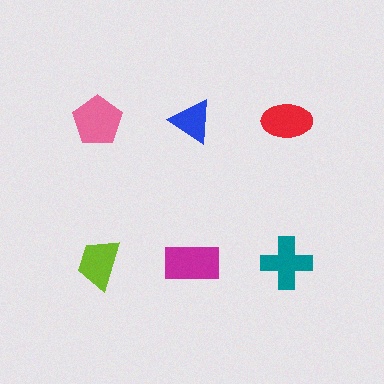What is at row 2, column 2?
A magenta rectangle.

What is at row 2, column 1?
A lime trapezoid.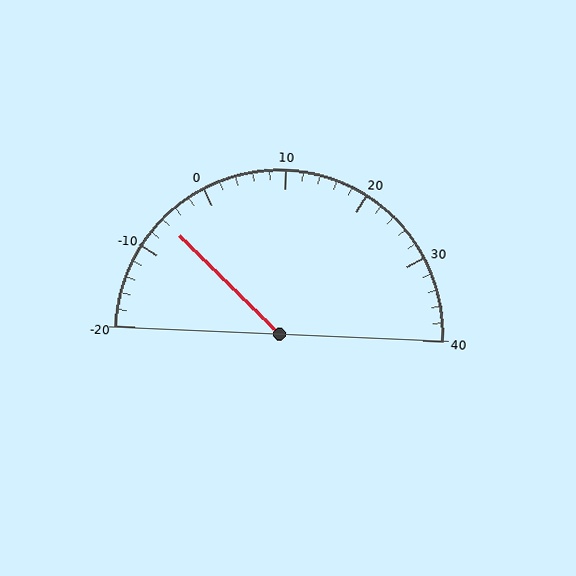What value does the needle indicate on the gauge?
The needle indicates approximately -6.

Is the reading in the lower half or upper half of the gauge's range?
The reading is in the lower half of the range (-20 to 40).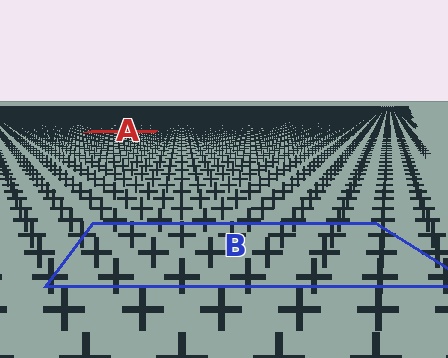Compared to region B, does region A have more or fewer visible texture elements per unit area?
Region A has more texture elements per unit area — they are packed more densely because it is farther away.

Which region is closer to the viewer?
Region B is closer. The texture elements there are larger and more spread out.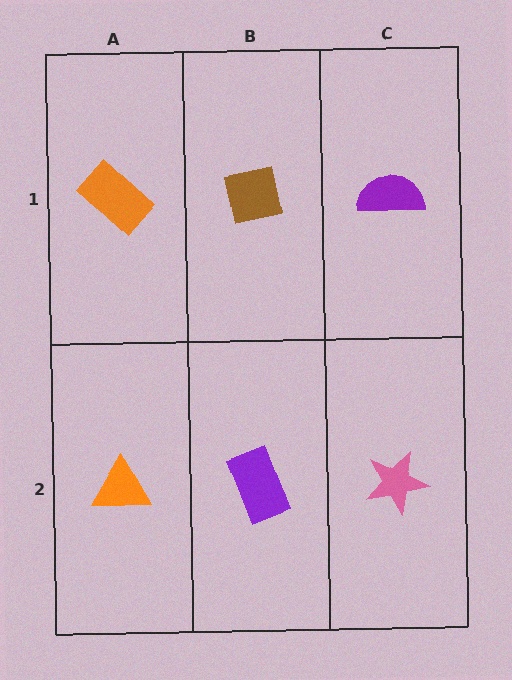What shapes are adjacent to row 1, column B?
A purple rectangle (row 2, column B), an orange rectangle (row 1, column A), a purple semicircle (row 1, column C).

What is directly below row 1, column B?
A purple rectangle.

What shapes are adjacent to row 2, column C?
A purple semicircle (row 1, column C), a purple rectangle (row 2, column B).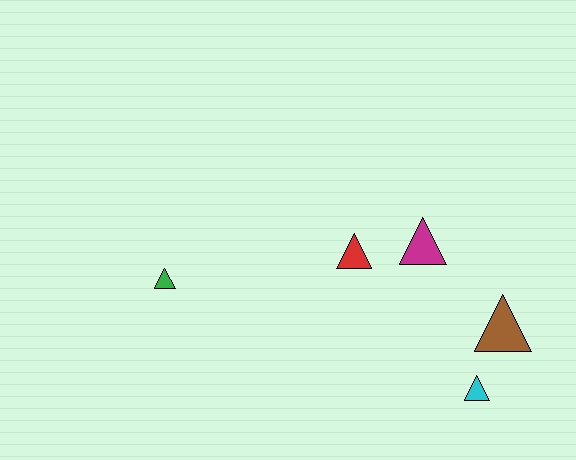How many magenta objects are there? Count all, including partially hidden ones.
There is 1 magenta object.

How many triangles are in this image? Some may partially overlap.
There are 5 triangles.